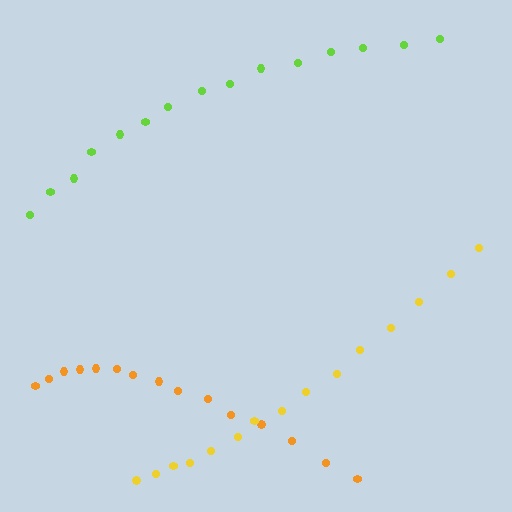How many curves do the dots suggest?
There are 3 distinct paths.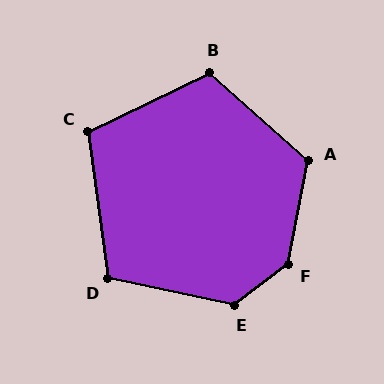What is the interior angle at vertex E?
Approximately 131 degrees (obtuse).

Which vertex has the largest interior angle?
F, at approximately 138 degrees.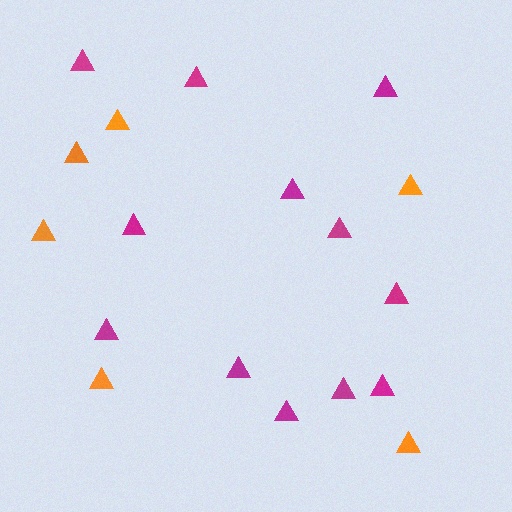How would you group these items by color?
There are 2 groups: one group of orange triangles (6) and one group of magenta triangles (12).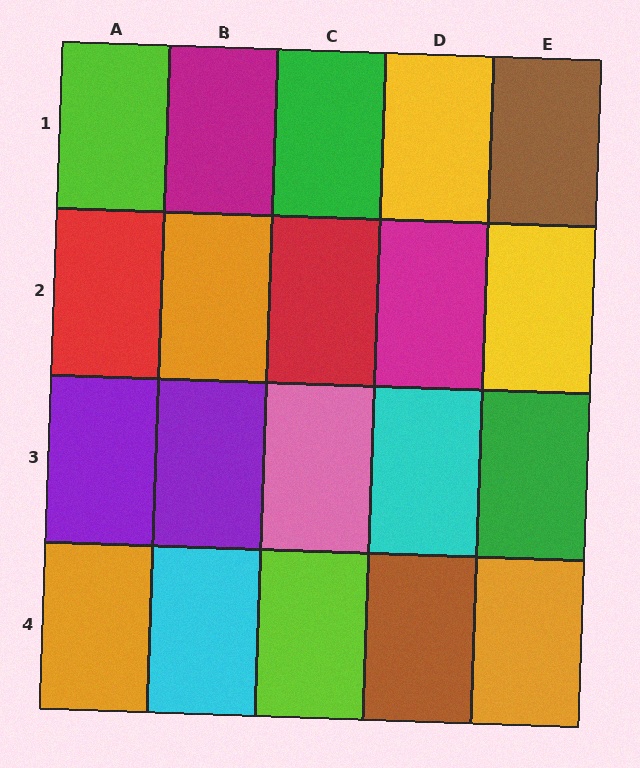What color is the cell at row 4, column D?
Brown.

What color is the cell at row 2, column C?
Red.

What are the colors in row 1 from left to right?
Lime, magenta, green, yellow, brown.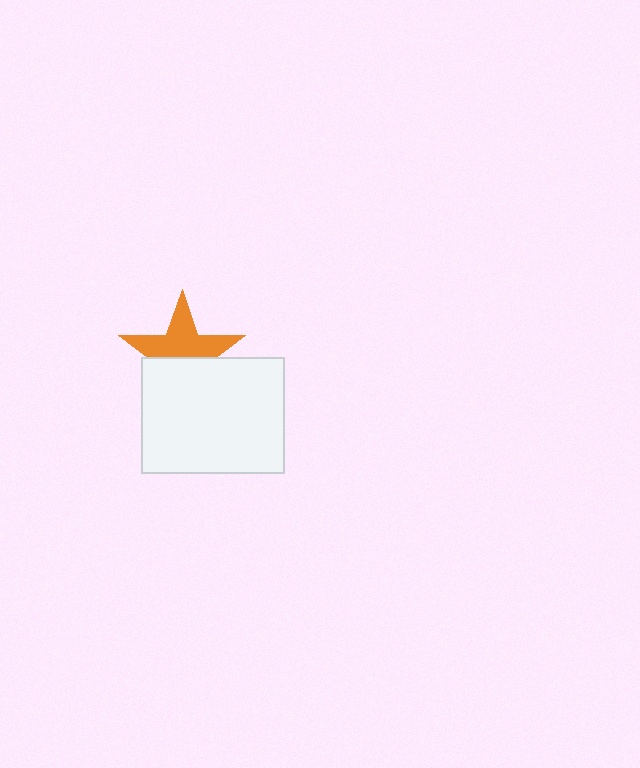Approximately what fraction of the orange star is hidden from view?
Roughly 45% of the orange star is hidden behind the white rectangle.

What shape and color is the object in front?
The object in front is a white rectangle.